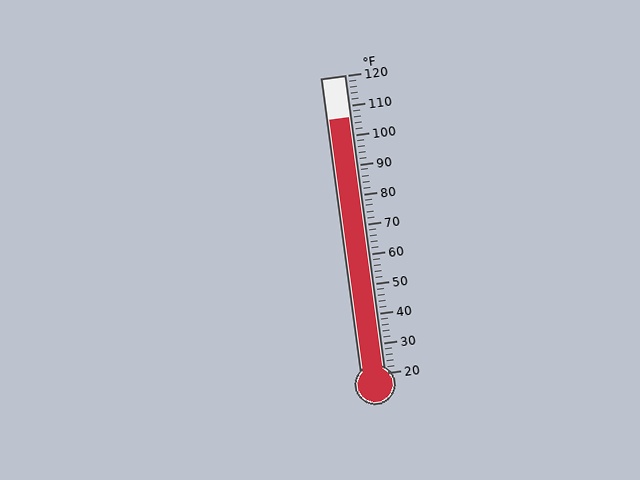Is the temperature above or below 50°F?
The temperature is above 50°F.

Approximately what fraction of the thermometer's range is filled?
The thermometer is filled to approximately 85% of its range.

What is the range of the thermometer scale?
The thermometer scale ranges from 20°F to 120°F.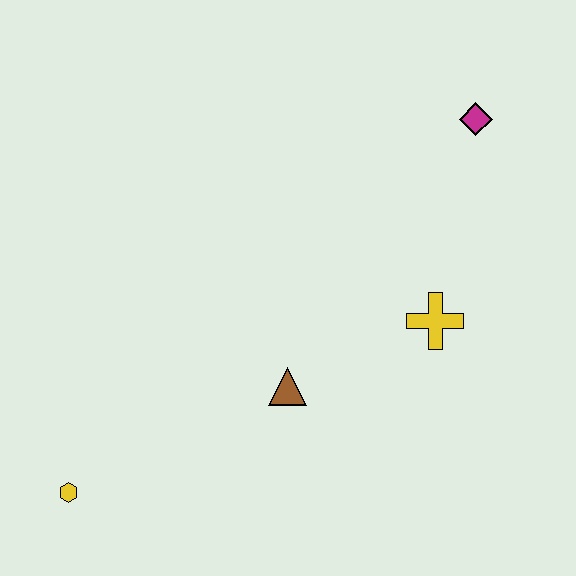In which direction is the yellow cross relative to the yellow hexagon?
The yellow cross is to the right of the yellow hexagon.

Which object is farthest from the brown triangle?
The magenta diamond is farthest from the brown triangle.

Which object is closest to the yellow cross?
The brown triangle is closest to the yellow cross.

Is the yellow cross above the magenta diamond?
No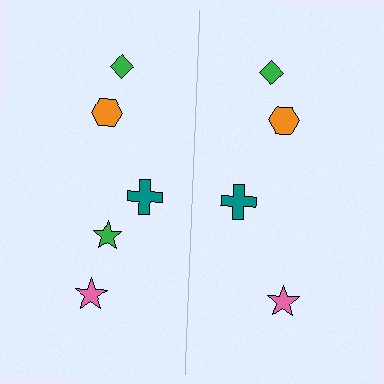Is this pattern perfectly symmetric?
No, the pattern is not perfectly symmetric. A green star is missing from the right side.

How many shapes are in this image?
There are 9 shapes in this image.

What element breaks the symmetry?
A green star is missing from the right side.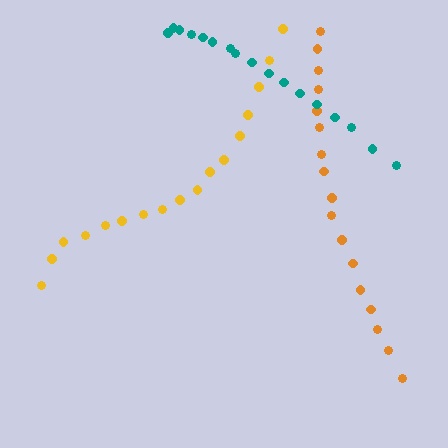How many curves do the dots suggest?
There are 3 distinct paths.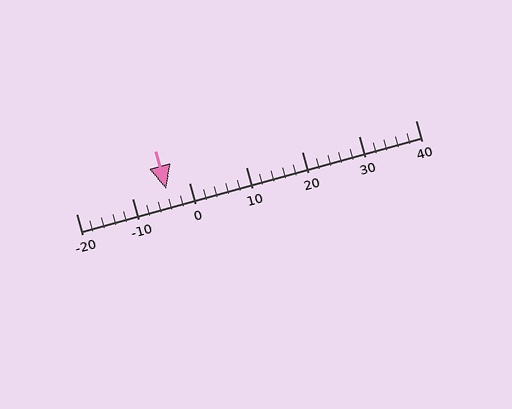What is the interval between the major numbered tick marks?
The major tick marks are spaced 10 units apart.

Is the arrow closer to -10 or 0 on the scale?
The arrow is closer to 0.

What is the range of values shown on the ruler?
The ruler shows values from -20 to 40.